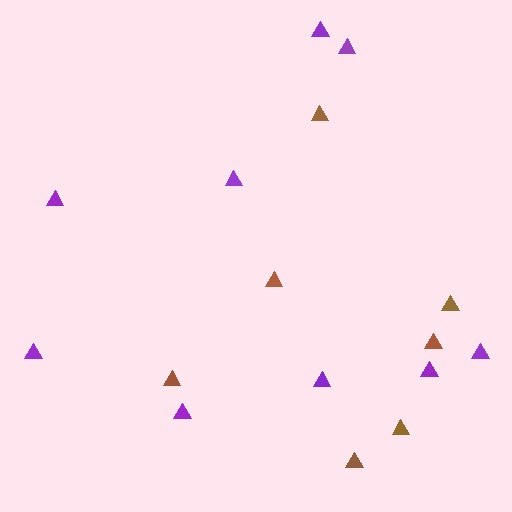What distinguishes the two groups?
There are 2 groups: one group of brown triangles (7) and one group of purple triangles (9).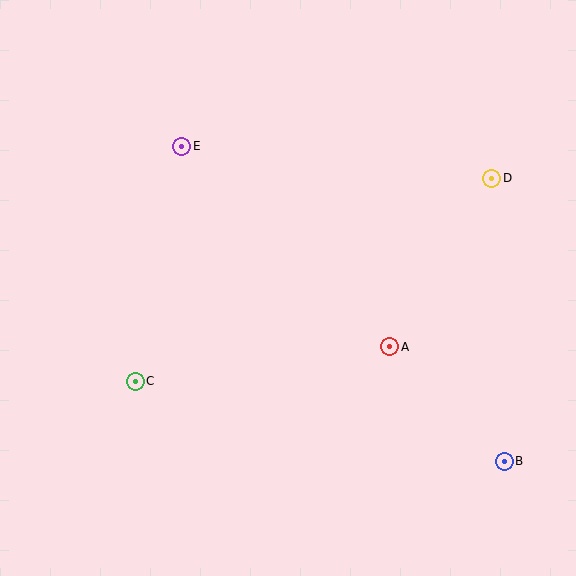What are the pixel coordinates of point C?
Point C is at (135, 381).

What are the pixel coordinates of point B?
Point B is at (504, 461).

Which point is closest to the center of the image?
Point A at (390, 347) is closest to the center.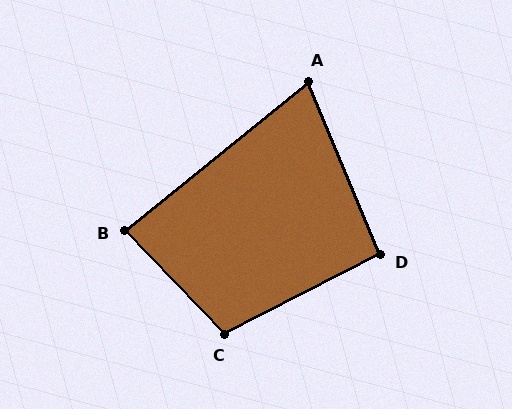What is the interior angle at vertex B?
Approximately 85 degrees (approximately right).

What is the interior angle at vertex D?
Approximately 95 degrees (approximately right).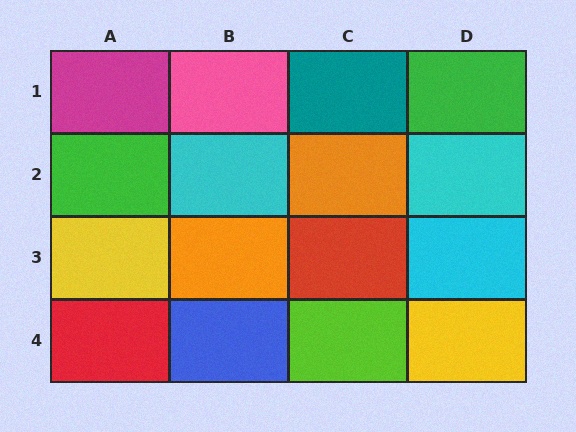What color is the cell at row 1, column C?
Teal.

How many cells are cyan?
3 cells are cyan.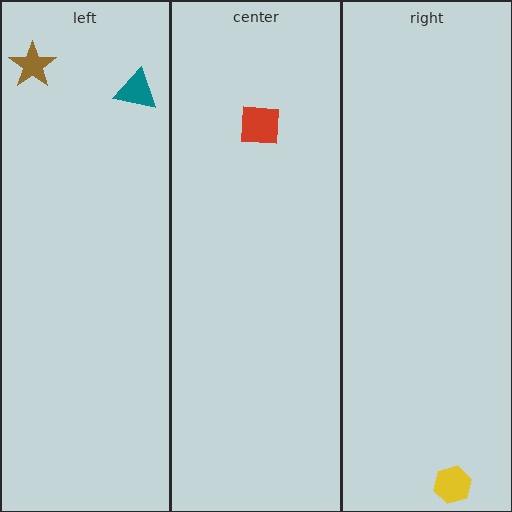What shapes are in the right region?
The yellow hexagon.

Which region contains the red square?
The center region.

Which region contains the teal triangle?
The left region.